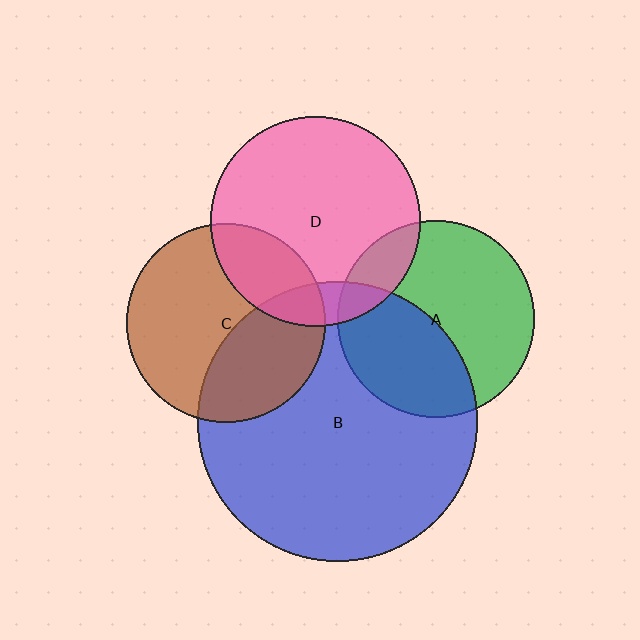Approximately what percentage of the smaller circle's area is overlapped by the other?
Approximately 15%.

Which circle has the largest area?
Circle B (blue).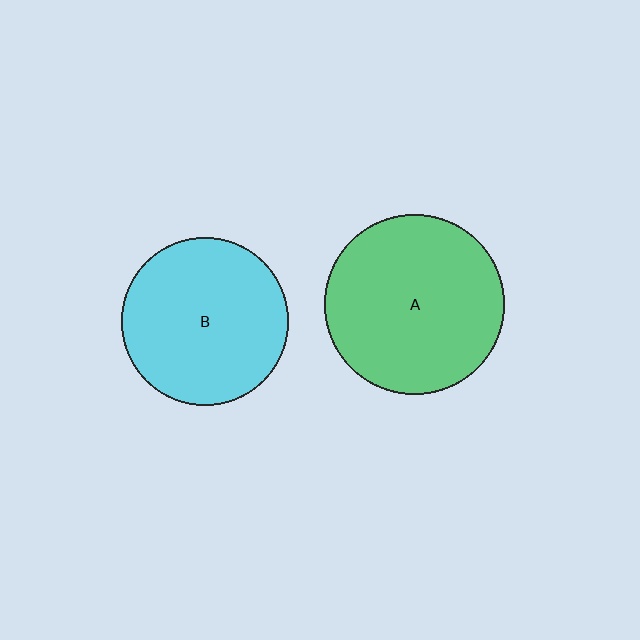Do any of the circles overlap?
No, none of the circles overlap.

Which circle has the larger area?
Circle A (green).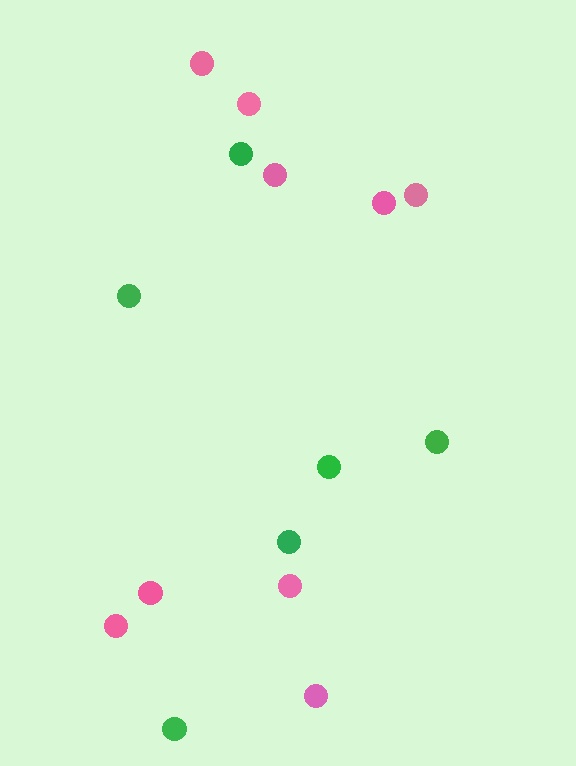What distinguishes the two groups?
There are 2 groups: one group of green circles (6) and one group of pink circles (9).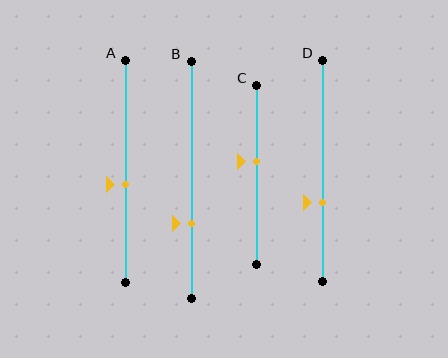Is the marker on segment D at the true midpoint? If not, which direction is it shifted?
No, the marker on segment D is shifted downward by about 14% of the segment length.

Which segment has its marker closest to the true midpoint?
Segment A has its marker closest to the true midpoint.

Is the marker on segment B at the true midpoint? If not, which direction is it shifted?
No, the marker on segment B is shifted downward by about 19% of the segment length.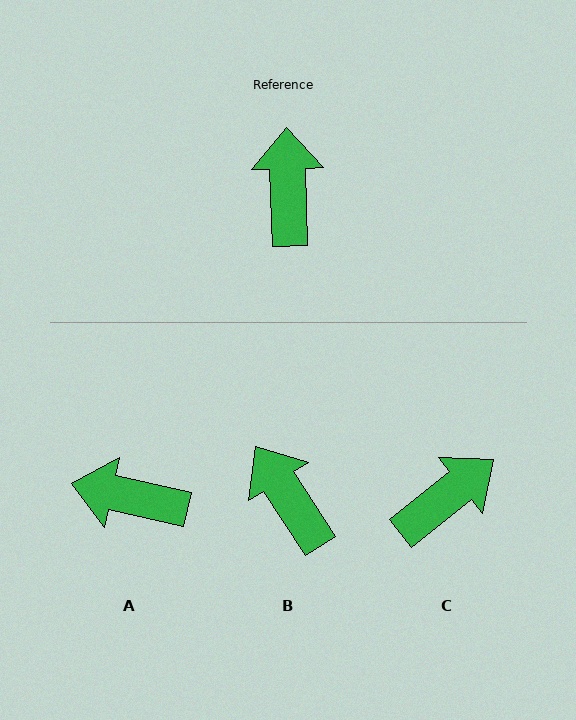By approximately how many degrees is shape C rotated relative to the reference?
Approximately 53 degrees clockwise.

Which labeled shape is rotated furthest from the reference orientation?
A, about 75 degrees away.